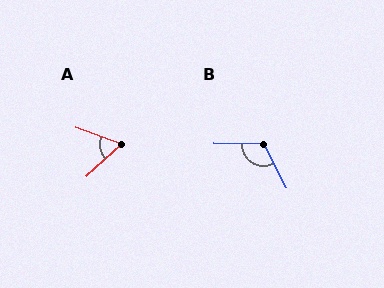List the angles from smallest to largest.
A (62°), B (117°).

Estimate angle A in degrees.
Approximately 62 degrees.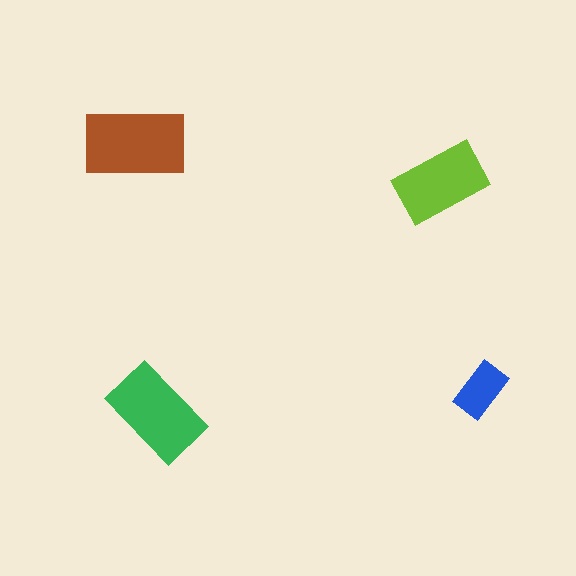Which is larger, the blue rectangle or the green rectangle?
The green one.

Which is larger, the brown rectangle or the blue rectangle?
The brown one.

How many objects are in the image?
There are 4 objects in the image.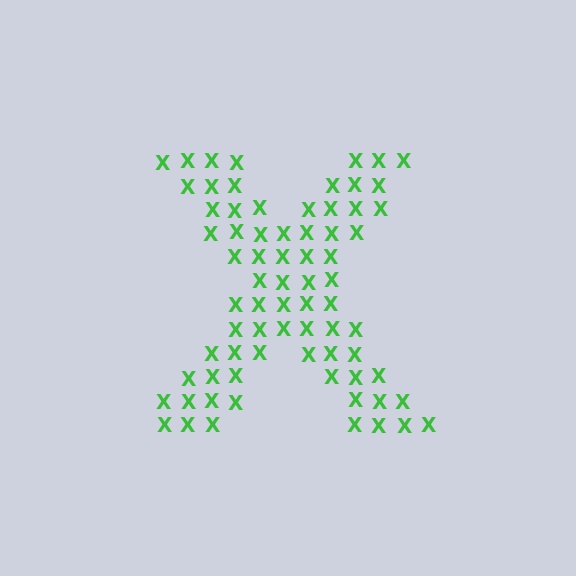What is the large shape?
The large shape is the letter X.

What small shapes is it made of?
It is made of small letter X's.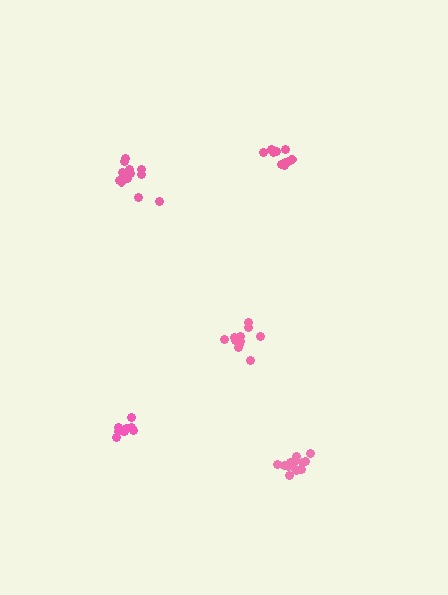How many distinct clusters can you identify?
There are 5 distinct clusters.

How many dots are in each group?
Group 1: 11 dots, Group 2: 13 dots, Group 3: 11 dots, Group 4: 9 dots, Group 5: 14 dots (58 total).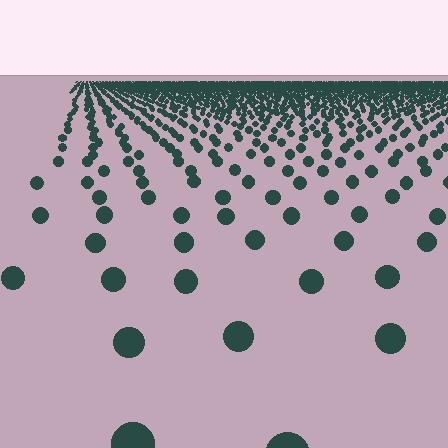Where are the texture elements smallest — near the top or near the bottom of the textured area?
Near the top.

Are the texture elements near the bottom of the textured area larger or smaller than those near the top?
Larger. Near the bottom, elements are closer to the viewer and appear at a bigger on-screen size.